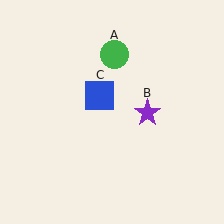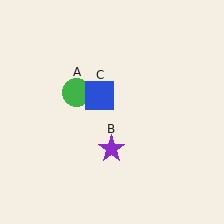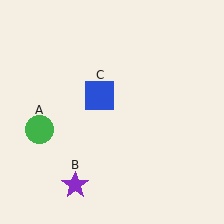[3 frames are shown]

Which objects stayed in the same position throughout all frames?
Blue square (object C) remained stationary.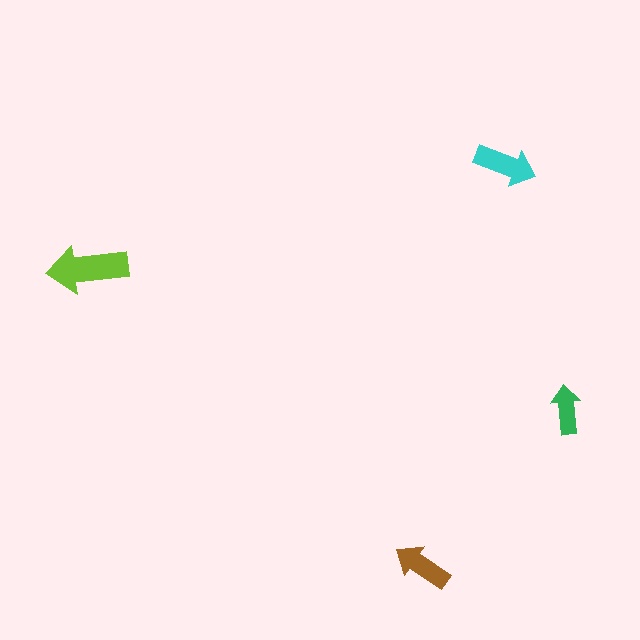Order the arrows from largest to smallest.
the lime one, the cyan one, the brown one, the green one.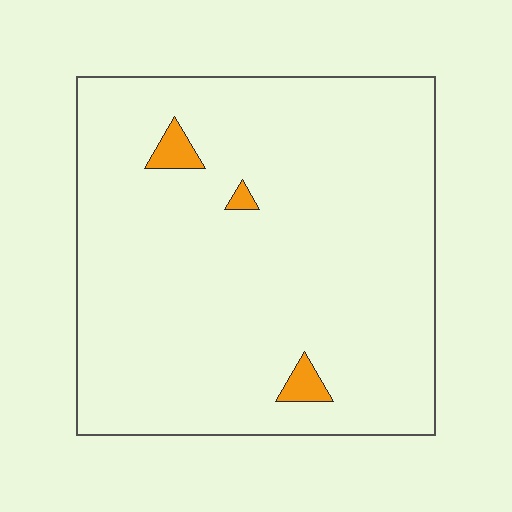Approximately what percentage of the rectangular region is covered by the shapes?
Approximately 5%.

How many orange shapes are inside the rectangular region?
3.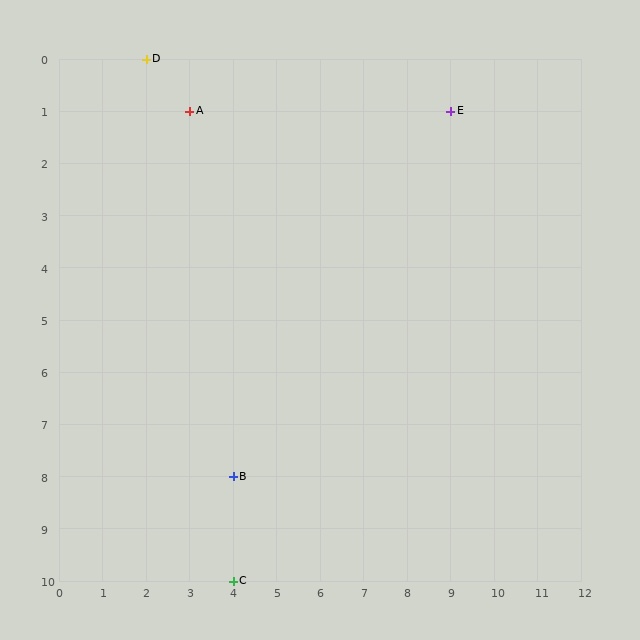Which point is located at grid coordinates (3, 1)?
Point A is at (3, 1).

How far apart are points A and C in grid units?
Points A and C are 1 column and 9 rows apart (about 9.1 grid units diagonally).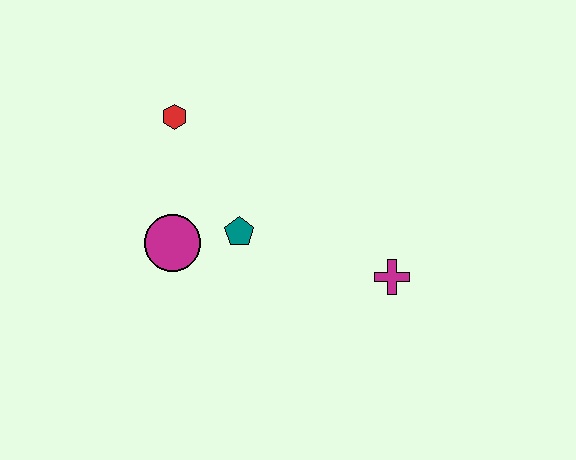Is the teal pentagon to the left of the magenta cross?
Yes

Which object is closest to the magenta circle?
The teal pentagon is closest to the magenta circle.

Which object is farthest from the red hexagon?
The magenta cross is farthest from the red hexagon.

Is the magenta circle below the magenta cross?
No